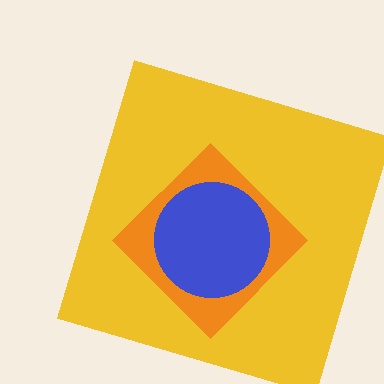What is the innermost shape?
The blue circle.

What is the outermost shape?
The yellow square.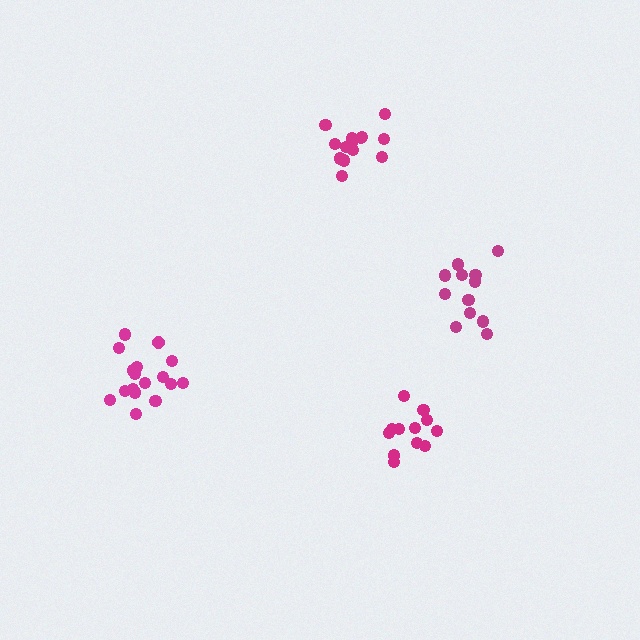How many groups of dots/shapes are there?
There are 4 groups.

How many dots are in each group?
Group 1: 12 dots, Group 2: 17 dots, Group 3: 14 dots, Group 4: 12 dots (55 total).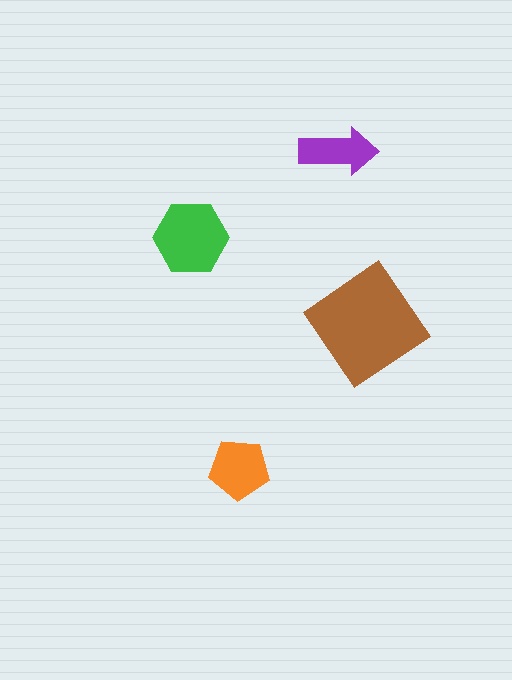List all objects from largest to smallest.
The brown diamond, the green hexagon, the orange pentagon, the purple arrow.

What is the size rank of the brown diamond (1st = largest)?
1st.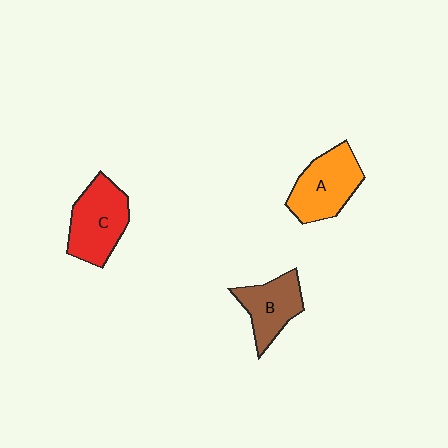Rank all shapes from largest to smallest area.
From largest to smallest: C (red), A (orange), B (brown).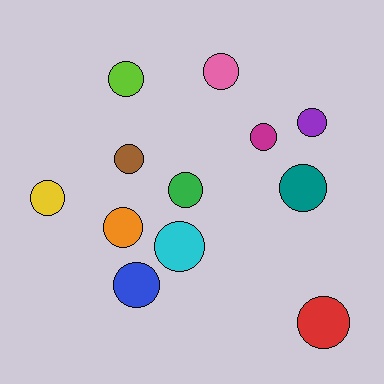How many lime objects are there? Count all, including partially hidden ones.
There is 1 lime object.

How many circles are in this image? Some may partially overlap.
There are 12 circles.